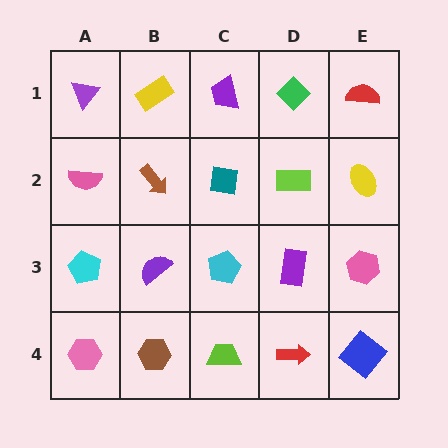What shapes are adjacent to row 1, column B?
A brown arrow (row 2, column B), a purple triangle (row 1, column A), a purple trapezoid (row 1, column C).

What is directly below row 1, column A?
A pink semicircle.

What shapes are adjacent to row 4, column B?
A purple semicircle (row 3, column B), a pink hexagon (row 4, column A), a lime trapezoid (row 4, column C).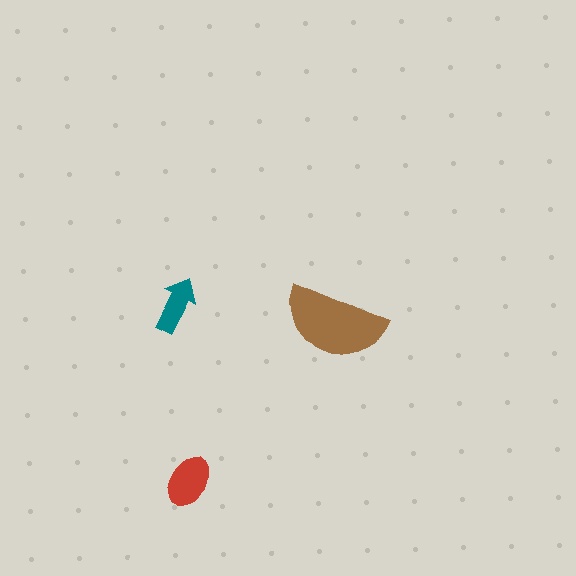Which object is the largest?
The brown semicircle.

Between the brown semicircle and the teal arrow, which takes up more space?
The brown semicircle.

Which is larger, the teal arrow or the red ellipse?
The red ellipse.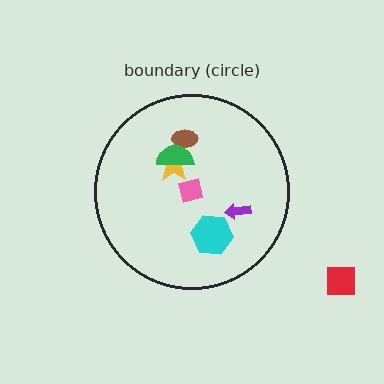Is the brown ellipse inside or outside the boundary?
Inside.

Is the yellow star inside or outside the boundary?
Inside.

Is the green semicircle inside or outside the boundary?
Inside.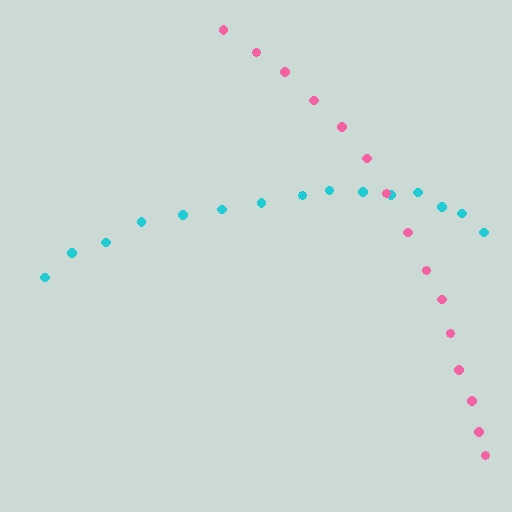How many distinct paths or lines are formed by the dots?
There are 2 distinct paths.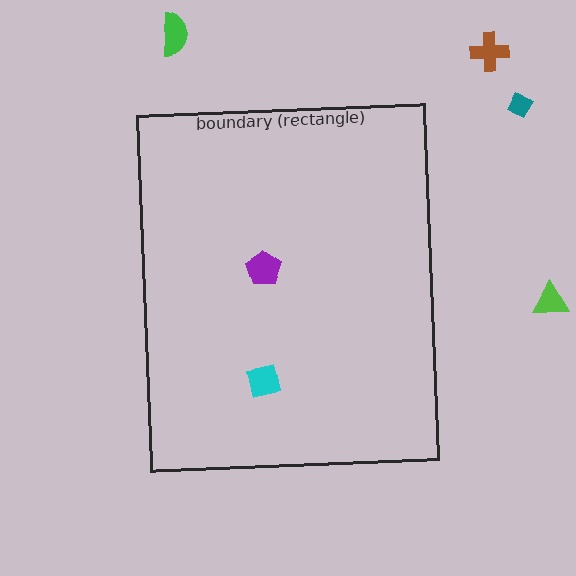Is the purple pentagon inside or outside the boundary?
Inside.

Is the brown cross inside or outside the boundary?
Outside.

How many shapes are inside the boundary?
2 inside, 4 outside.